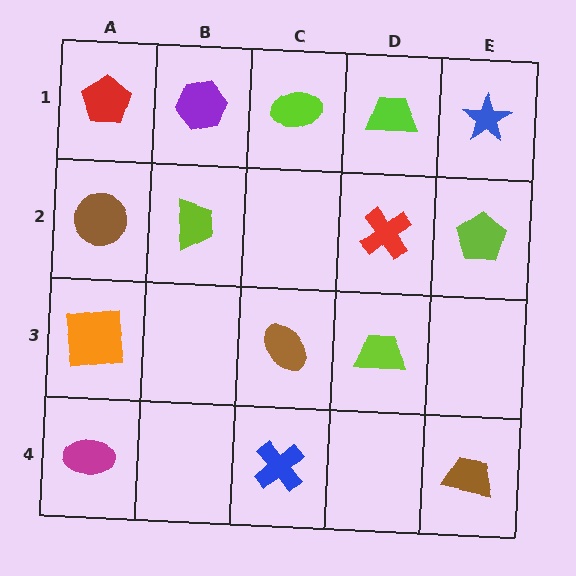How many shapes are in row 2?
4 shapes.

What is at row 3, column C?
A brown ellipse.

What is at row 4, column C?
A blue cross.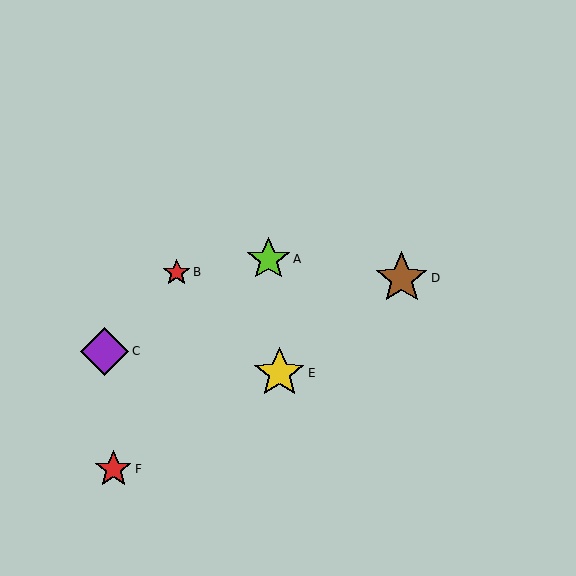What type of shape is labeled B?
Shape B is a red star.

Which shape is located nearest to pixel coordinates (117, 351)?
The purple diamond (labeled C) at (105, 351) is nearest to that location.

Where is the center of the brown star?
The center of the brown star is at (402, 278).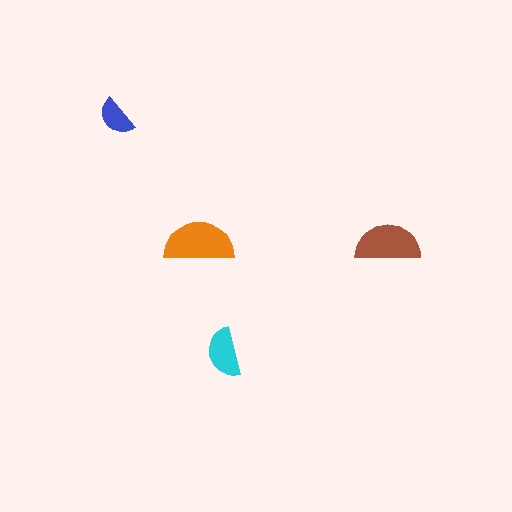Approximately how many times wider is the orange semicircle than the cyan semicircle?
About 1.5 times wider.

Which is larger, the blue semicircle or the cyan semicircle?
The cyan one.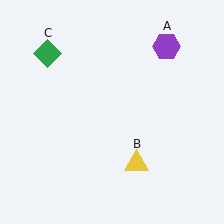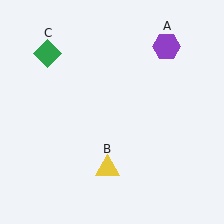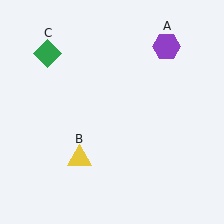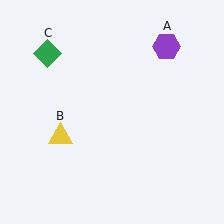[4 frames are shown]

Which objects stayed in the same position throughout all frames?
Purple hexagon (object A) and green diamond (object C) remained stationary.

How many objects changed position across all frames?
1 object changed position: yellow triangle (object B).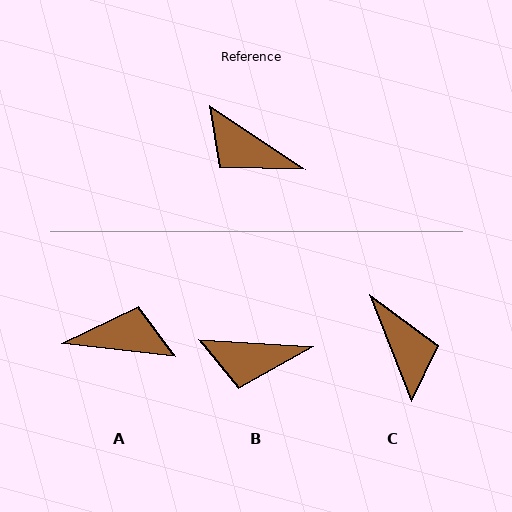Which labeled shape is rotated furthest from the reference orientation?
A, about 153 degrees away.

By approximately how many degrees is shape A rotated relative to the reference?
Approximately 153 degrees clockwise.